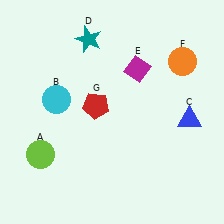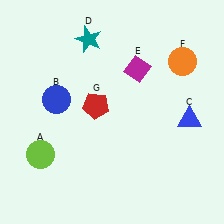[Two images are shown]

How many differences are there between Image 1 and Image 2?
There is 1 difference between the two images.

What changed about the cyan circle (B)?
In Image 1, B is cyan. In Image 2, it changed to blue.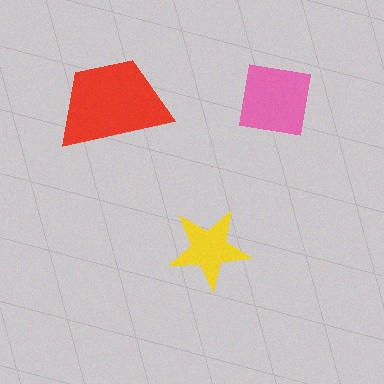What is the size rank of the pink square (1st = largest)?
2nd.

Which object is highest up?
The red trapezoid is topmost.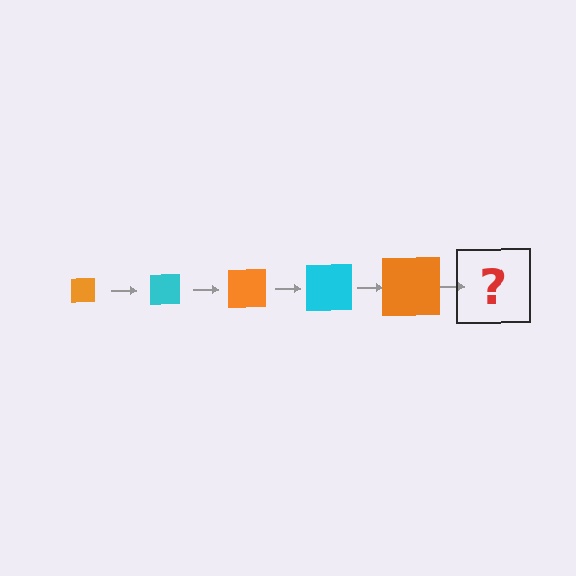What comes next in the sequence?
The next element should be a cyan square, larger than the previous one.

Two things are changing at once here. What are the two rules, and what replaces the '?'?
The two rules are that the square grows larger each step and the color cycles through orange and cyan. The '?' should be a cyan square, larger than the previous one.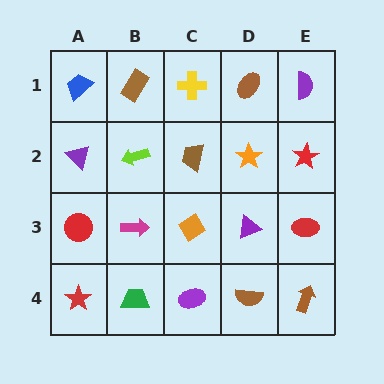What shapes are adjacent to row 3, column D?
An orange star (row 2, column D), a brown semicircle (row 4, column D), an orange diamond (row 3, column C), a red ellipse (row 3, column E).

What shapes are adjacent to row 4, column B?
A magenta arrow (row 3, column B), a red star (row 4, column A), a purple ellipse (row 4, column C).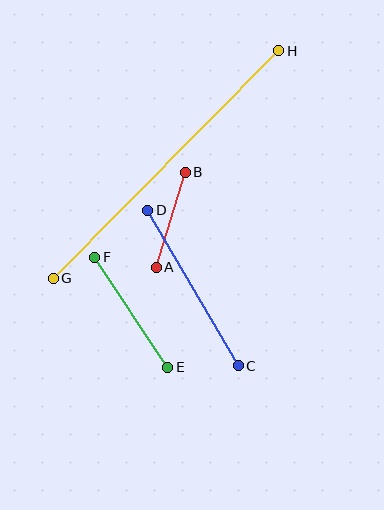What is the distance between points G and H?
The distance is approximately 321 pixels.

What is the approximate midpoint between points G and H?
The midpoint is at approximately (166, 164) pixels.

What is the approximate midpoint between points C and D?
The midpoint is at approximately (193, 288) pixels.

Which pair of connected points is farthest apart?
Points G and H are farthest apart.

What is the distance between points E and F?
The distance is approximately 132 pixels.